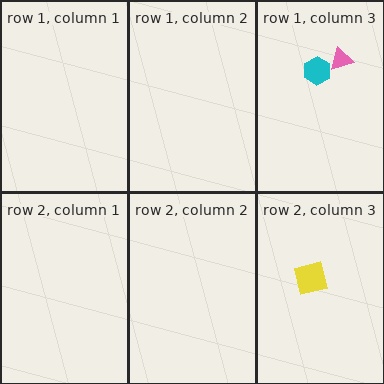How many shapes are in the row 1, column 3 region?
2.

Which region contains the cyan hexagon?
The row 1, column 3 region.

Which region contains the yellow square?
The row 2, column 3 region.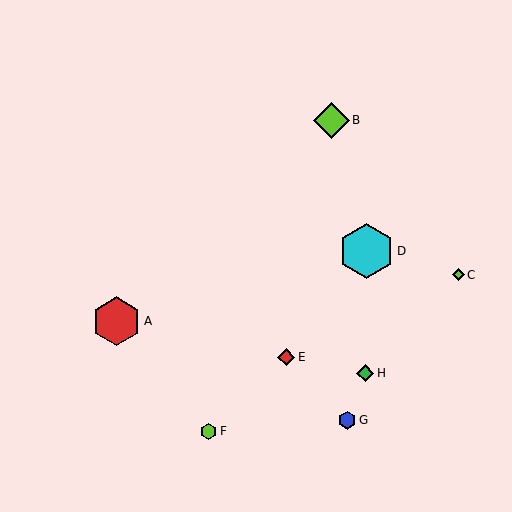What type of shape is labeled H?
Shape H is a green diamond.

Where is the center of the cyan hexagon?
The center of the cyan hexagon is at (366, 251).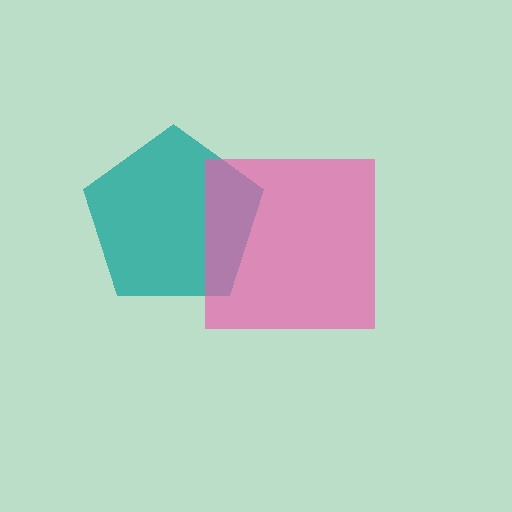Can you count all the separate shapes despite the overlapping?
Yes, there are 2 separate shapes.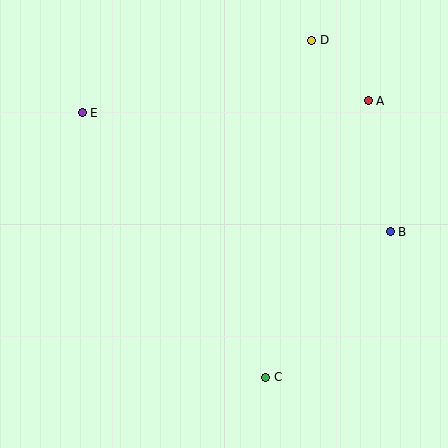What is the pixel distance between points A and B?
The distance between A and B is 133 pixels.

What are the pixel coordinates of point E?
Point E is at (82, 113).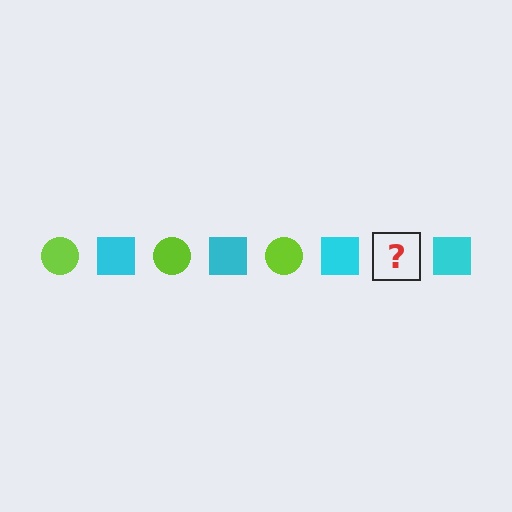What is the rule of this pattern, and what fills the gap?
The rule is that the pattern alternates between lime circle and cyan square. The gap should be filled with a lime circle.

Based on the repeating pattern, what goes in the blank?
The blank should be a lime circle.